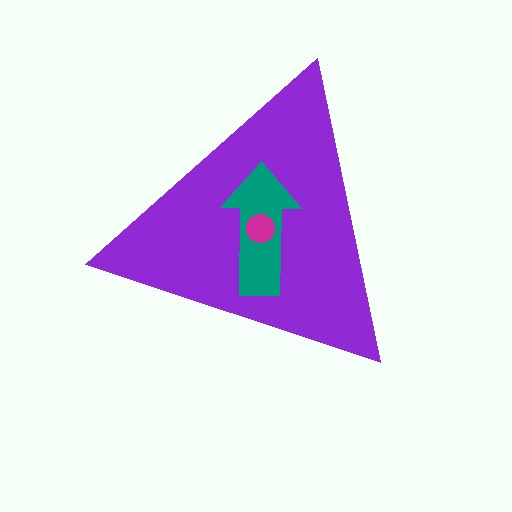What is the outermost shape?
The purple triangle.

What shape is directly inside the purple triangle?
The teal arrow.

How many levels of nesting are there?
3.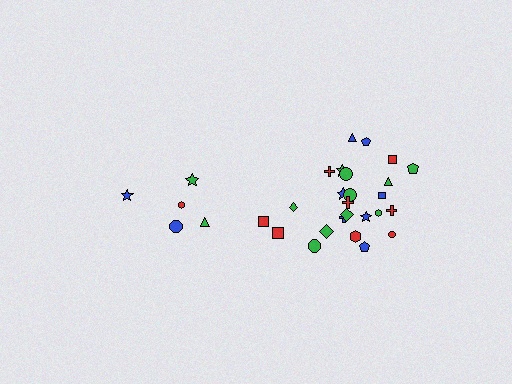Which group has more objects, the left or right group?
The right group.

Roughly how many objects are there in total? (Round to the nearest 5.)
Roughly 30 objects in total.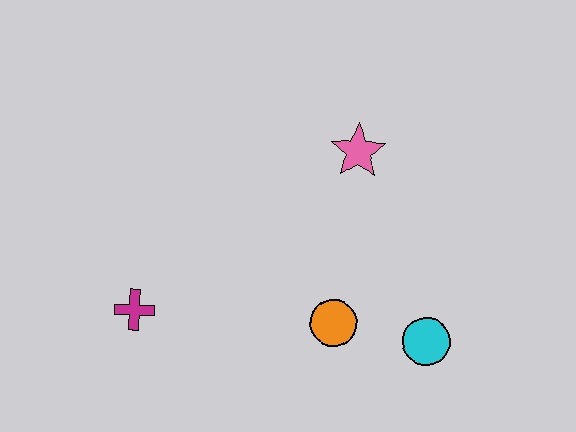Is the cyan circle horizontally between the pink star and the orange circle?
No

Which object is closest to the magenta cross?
The orange circle is closest to the magenta cross.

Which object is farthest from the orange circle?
The magenta cross is farthest from the orange circle.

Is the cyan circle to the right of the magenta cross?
Yes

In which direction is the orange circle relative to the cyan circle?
The orange circle is to the left of the cyan circle.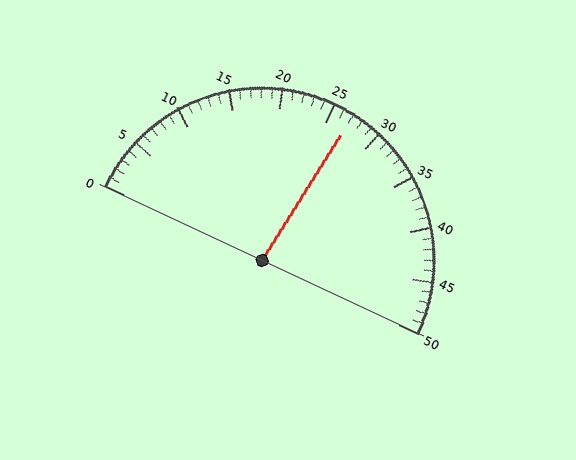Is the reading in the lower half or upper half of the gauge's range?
The reading is in the upper half of the range (0 to 50).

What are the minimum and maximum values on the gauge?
The gauge ranges from 0 to 50.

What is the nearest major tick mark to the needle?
The nearest major tick mark is 25.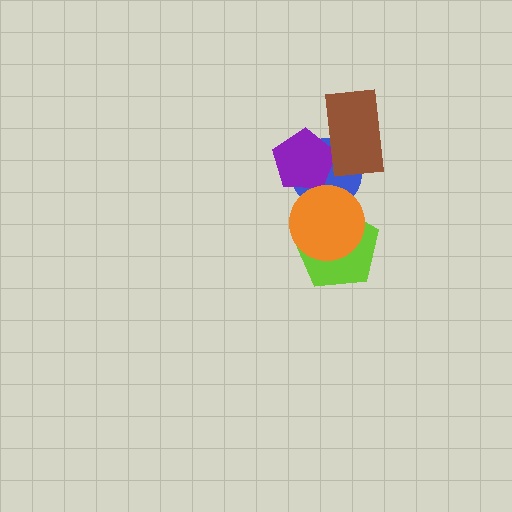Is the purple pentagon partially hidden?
Yes, it is partially covered by another shape.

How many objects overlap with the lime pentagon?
1 object overlaps with the lime pentagon.